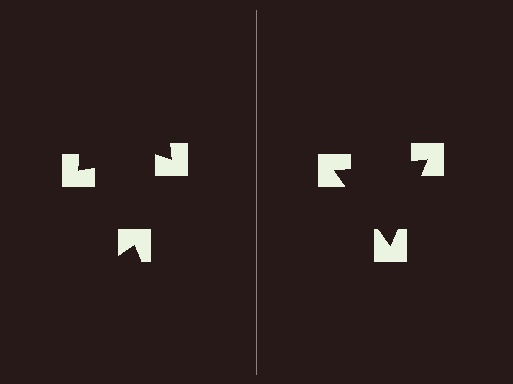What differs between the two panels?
The notched squares are positioned identically on both sides; only the wedge orientations differ. On the right they align to a triangle; on the left they are misaligned.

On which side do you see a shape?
An illusory triangle appears on the right side. On the left side the wedge cuts are rotated, so no coherent shape forms.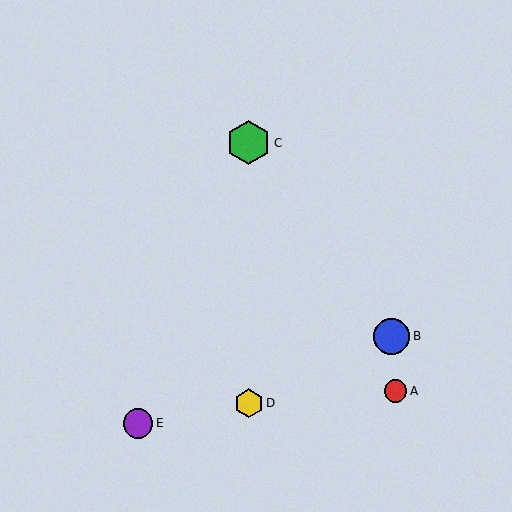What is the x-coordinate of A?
Object A is at x≈396.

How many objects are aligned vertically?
2 objects (C, D) are aligned vertically.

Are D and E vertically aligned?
No, D is at x≈249 and E is at x≈138.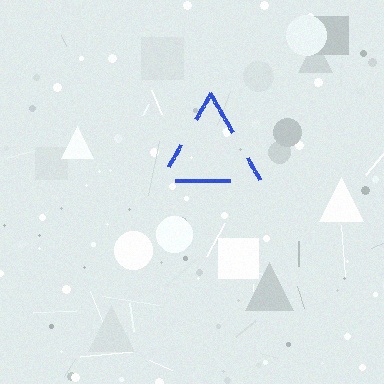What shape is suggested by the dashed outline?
The dashed outline suggests a triangle.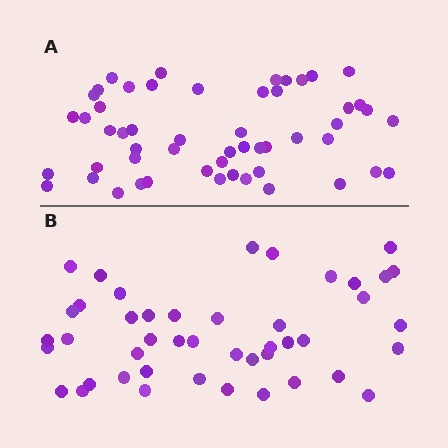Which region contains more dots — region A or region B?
Region A (the top region) has more dots.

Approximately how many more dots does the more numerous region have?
Region A has roughly 8 or so more dots than region B.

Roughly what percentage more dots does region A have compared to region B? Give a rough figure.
About 20% more.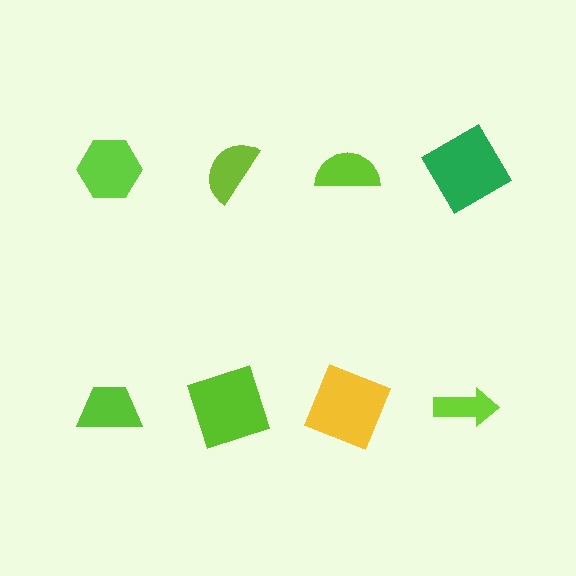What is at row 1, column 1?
A lime hexagon.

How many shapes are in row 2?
4 shapes.